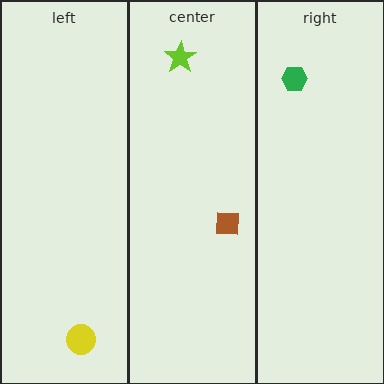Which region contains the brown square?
The center region.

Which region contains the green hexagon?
The right region.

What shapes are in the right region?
The green hexagon.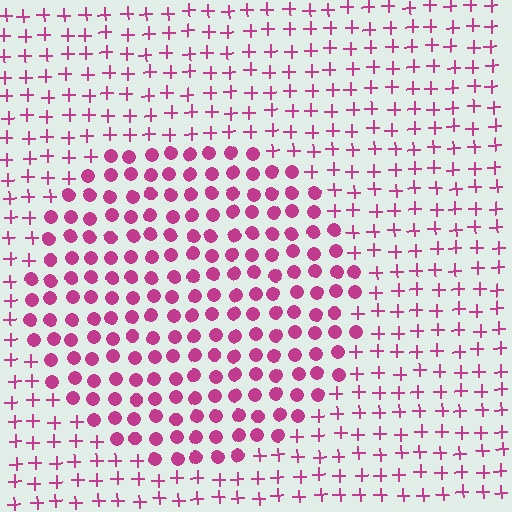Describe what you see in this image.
The image is filled with small magenta elements arranged in a uniform grid. A circle-shaped region contains circles, while the surrounding area contains plus signs. The boundary is defined purely by the change in element shape.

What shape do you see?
I see a circle.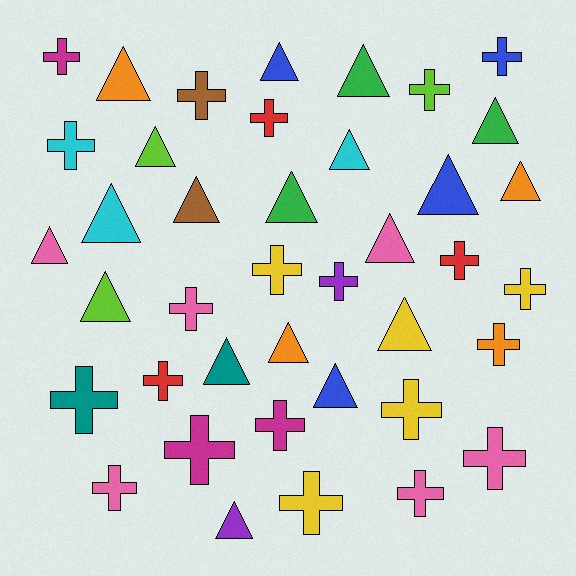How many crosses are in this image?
There are 21 crosses.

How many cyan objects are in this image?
There are 3 cyan objects.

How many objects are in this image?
There are 40 objects.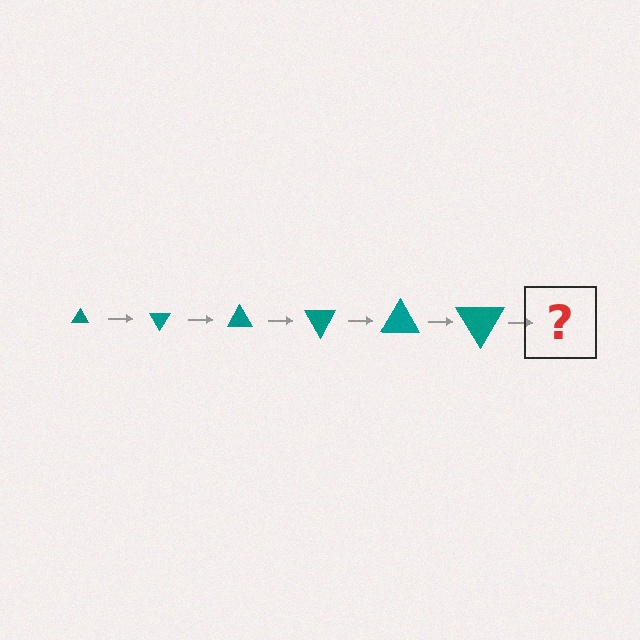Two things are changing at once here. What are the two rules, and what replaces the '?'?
The two rules are that the triangle grows larger each step and it rotates 60 degrees each step. The '?' should be a triangle, larger than the previous one and rotated 360 degrees from the start.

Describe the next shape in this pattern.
It should be a triangle, larger than the previous one and rotated 360 degrees from the start.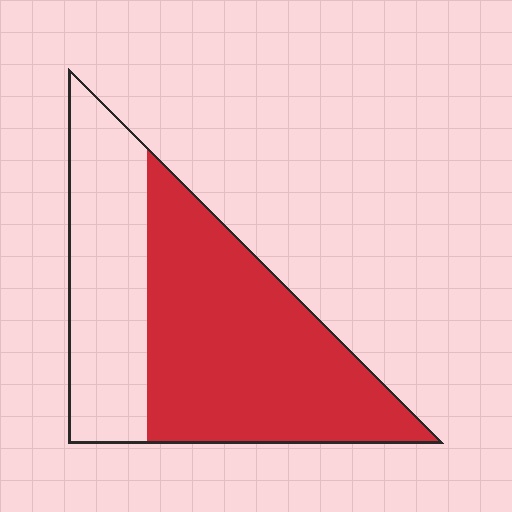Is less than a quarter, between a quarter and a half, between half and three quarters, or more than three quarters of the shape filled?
Between half and three quarters.